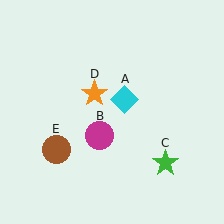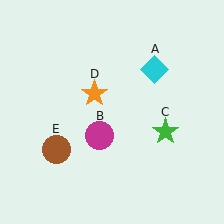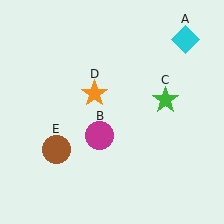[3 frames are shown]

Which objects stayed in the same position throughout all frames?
Magenta circle (object B) and orange star (object D) and brown circle (object E) remained stationary.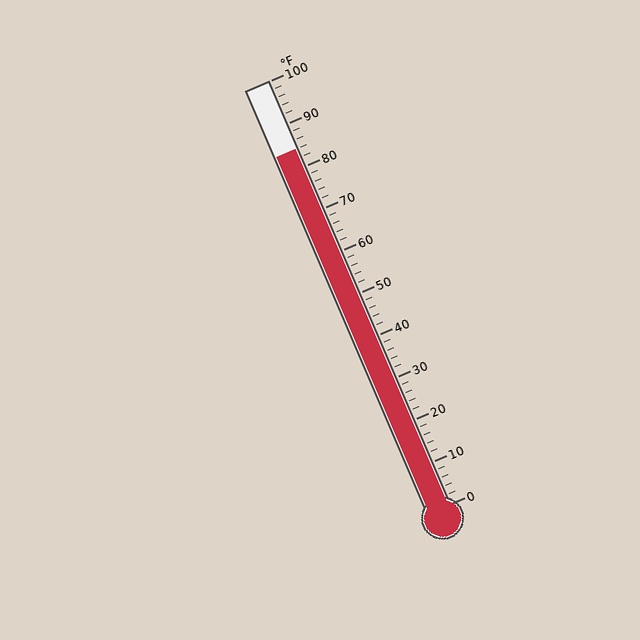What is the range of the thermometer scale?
The thermometer scale ranges from 0°F to 100°F.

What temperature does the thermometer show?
The thermometer shows approximately 84°F.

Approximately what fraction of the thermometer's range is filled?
The thermometer is filled to approximately 85% of its range.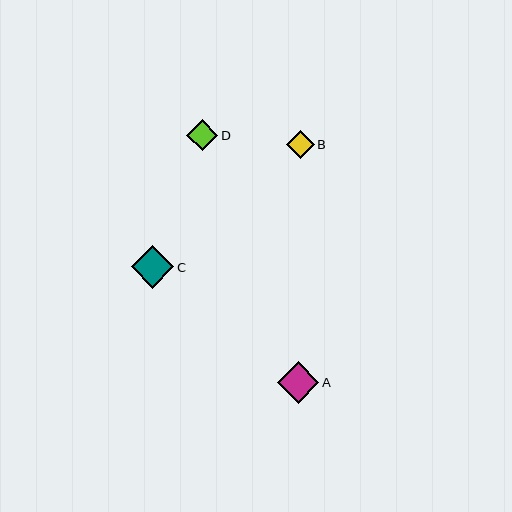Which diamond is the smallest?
Diamond B is the smallest with a size of approximately 28 pixels.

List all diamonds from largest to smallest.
From largest to smallest: C, A, D, B.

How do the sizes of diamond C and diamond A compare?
Diamond C and diamond A are approximately the same size.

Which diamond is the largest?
Diamond C is the largest with a size of approximately 42 pixels.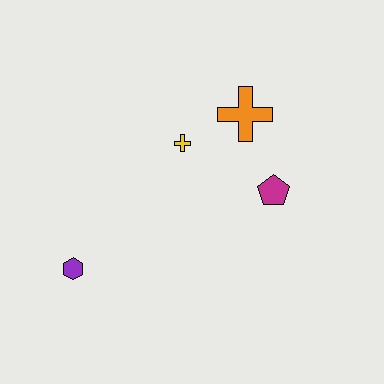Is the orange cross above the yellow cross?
Yes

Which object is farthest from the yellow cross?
The purple hexagon is farthest from the yellow cross.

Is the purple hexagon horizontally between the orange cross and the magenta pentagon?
No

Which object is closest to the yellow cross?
The orange cross is closest to the yellow cross.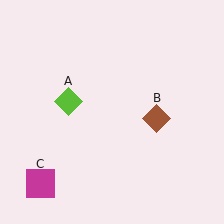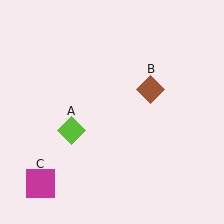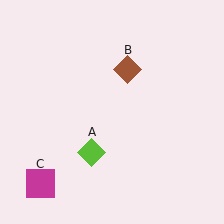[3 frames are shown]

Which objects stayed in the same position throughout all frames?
Magenta square (object C) remained stationary.